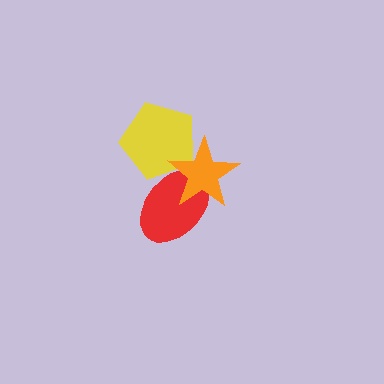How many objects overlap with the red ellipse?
2 objects overlap with the red ellipse.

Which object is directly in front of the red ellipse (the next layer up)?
The yellow pentagon is directly in front of the red ellipse.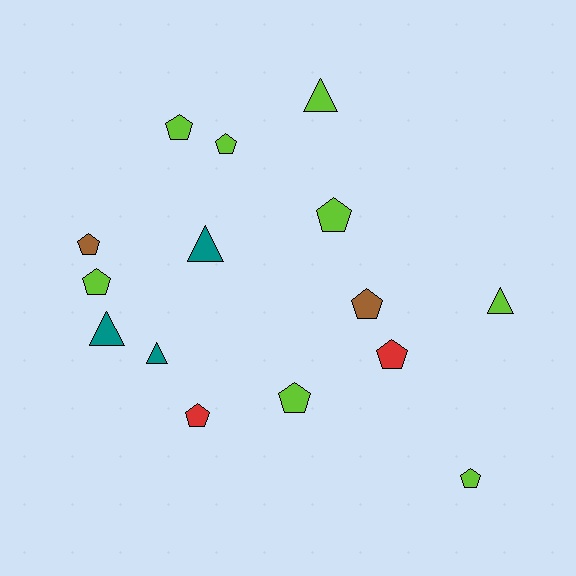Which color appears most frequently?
Lime, with 8 objects.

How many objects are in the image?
There are 15 objects.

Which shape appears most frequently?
Pentagon, with 10 objects.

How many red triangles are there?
There are no red triangles.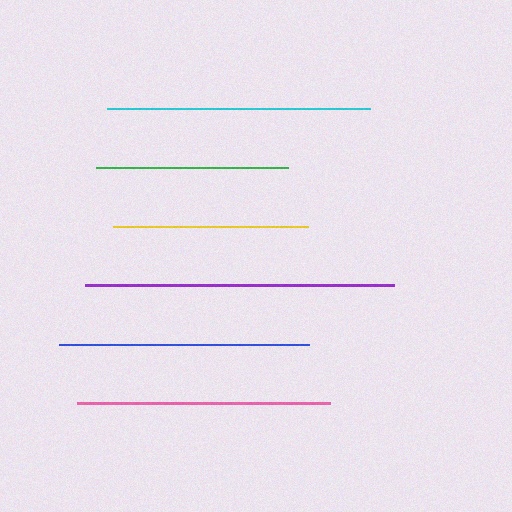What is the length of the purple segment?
The purple segment is approximately 309 pixels long.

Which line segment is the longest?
The purple line is the longest at approximately 309 pixels.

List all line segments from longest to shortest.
From longest to shortest: purple, cyan, pink, blue, yellow, green.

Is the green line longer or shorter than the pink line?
The pink line is longer than the green line.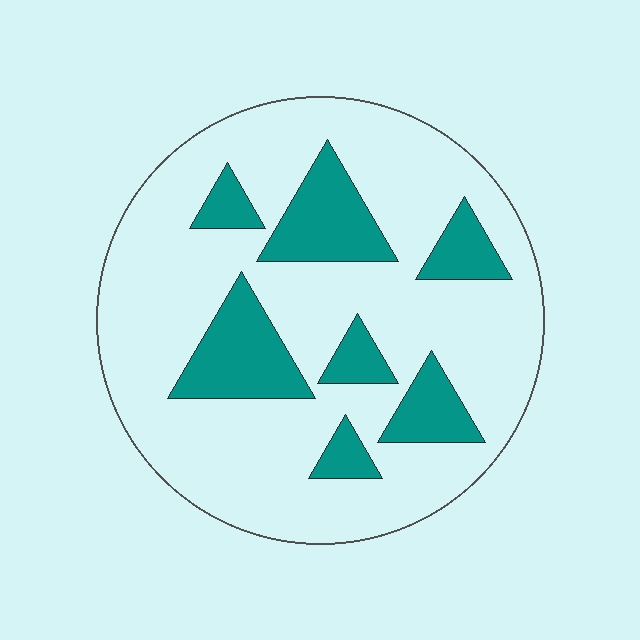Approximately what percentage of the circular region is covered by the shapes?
Approximately 25%.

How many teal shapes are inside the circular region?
7.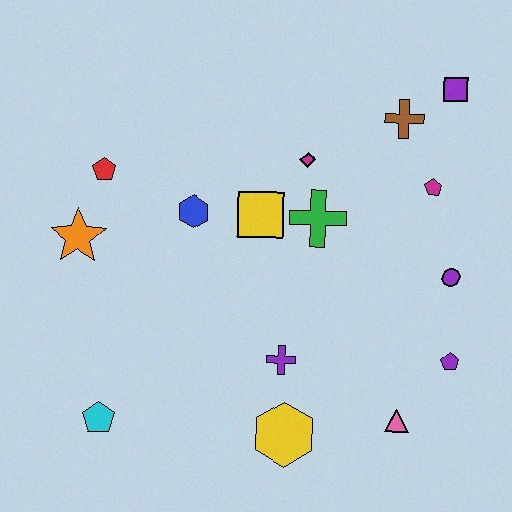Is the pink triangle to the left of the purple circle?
Yes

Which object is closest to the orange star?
The red pentagon is closest to the orange star.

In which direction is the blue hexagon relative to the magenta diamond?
The blue hexagon is to the left of the magenta diamond.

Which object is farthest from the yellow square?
The cyan pentagon is farthest from the yellow square.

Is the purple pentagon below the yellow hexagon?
No